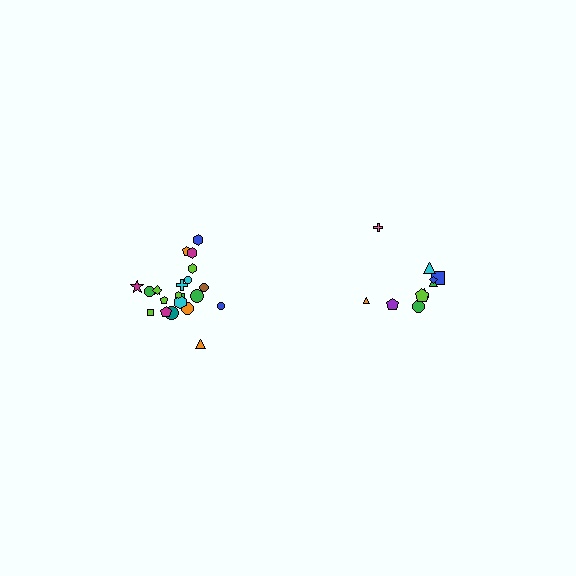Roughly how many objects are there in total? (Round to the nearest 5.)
Roughly 30 objects in total.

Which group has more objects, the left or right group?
The left group.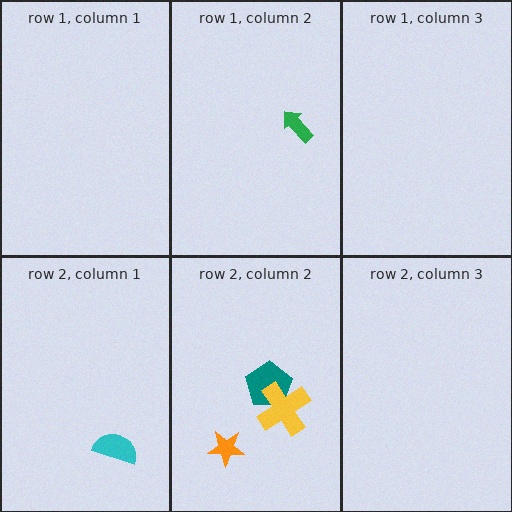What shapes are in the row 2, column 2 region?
The teal pentagon, the yellow cross, the orange star.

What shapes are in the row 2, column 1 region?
The cyan semicircle.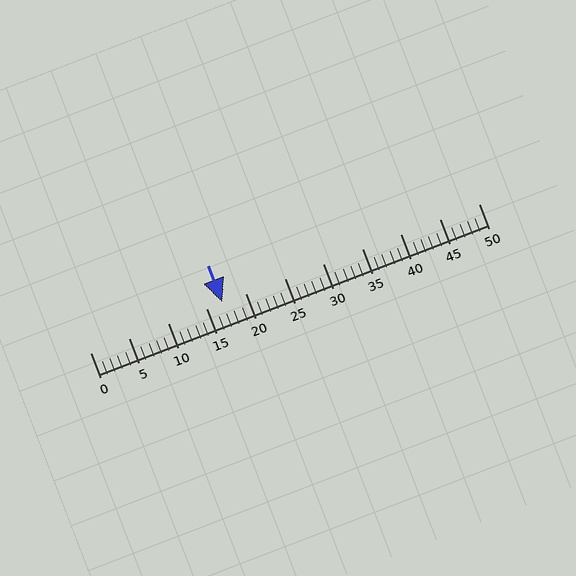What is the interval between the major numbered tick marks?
The major tick marks are spaced 5 units apart.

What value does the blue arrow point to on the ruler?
The blue arrow points to approximately 17.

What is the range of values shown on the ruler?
The ruler shows values from 0 to 50.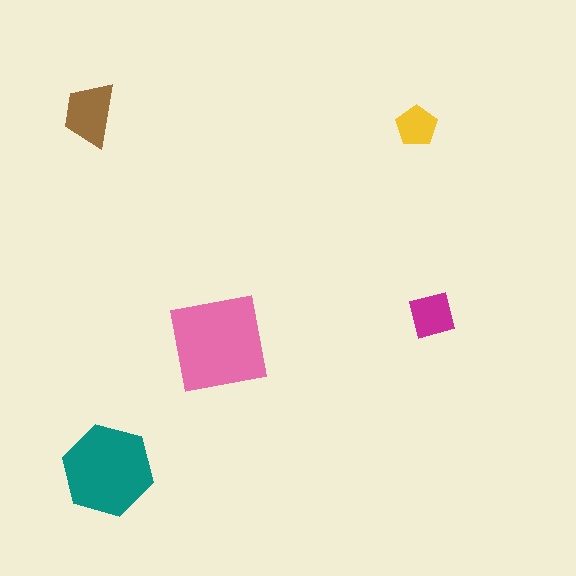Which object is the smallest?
The yellow pentagon.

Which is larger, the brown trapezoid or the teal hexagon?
The teal hexagon.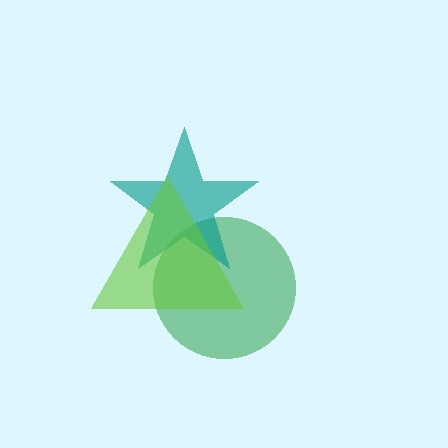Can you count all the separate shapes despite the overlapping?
Yes, there are 3 separate shapes.